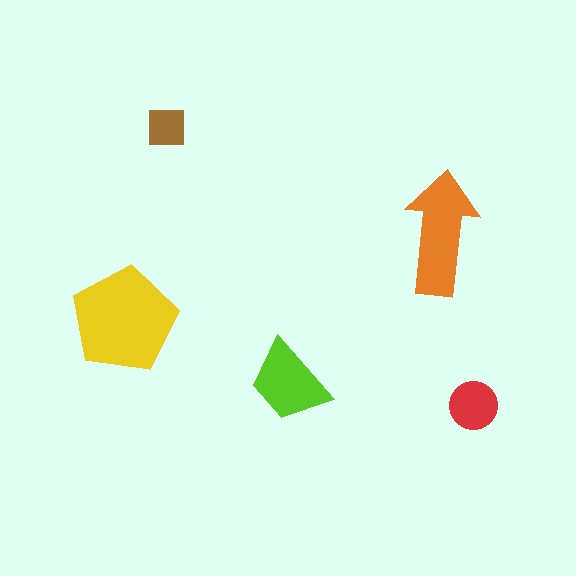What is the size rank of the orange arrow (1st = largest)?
2nd.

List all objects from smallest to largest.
The brown square, the red circle, the lime trapezoid, the orange arrow, the yellow pentagon.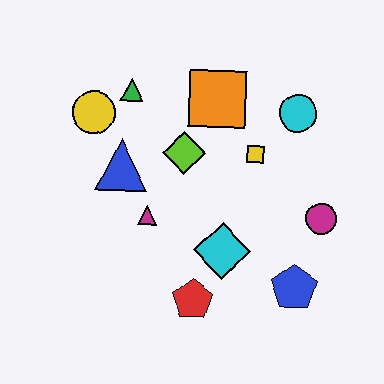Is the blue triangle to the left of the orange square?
Yes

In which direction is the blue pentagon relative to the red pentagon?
The blue pentagon is to the right of the red pentagon.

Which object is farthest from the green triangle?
The blue pentagon is farthest from the green triangle.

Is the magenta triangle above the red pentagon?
Yes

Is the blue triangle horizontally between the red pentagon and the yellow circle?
Yes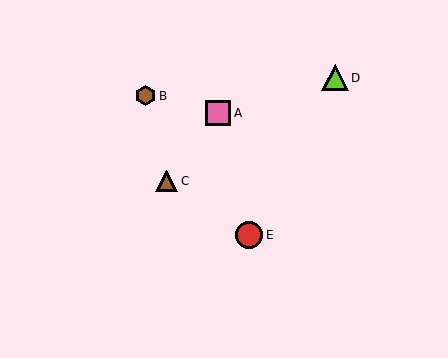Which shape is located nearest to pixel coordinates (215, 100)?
The pink square (labeled A) at (218, 113) is nearest to that location.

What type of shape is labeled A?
Shape A is a pink square.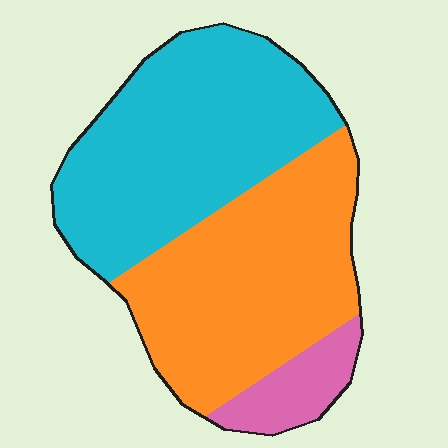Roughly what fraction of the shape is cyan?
Cyan covers roughly 45% of the shape.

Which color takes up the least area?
Pink, at roughly 10%.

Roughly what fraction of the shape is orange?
Orange covers 44% of the shape.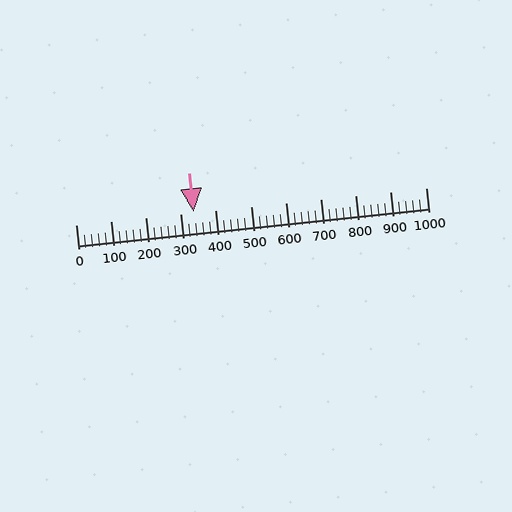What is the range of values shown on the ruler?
The ruler shows values from 0 to 1000.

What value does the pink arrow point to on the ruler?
The pink arrow points to approximately 336.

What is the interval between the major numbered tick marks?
The major tick marks are spaced 100 units apart.